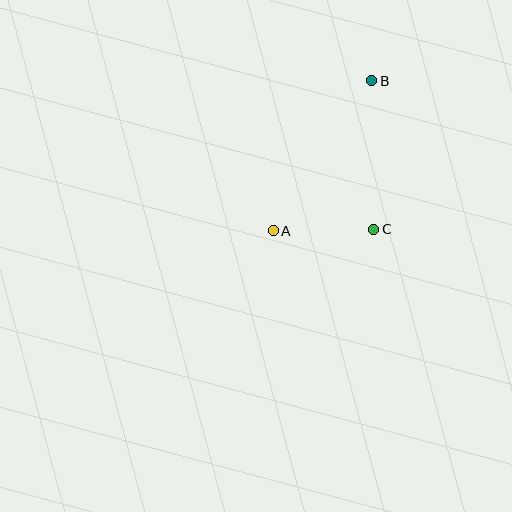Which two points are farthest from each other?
Points A and B are farthest from each other.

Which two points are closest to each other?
Points A and C are closest to each other.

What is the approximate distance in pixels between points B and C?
The distance between B and C is approximately 149 pixels.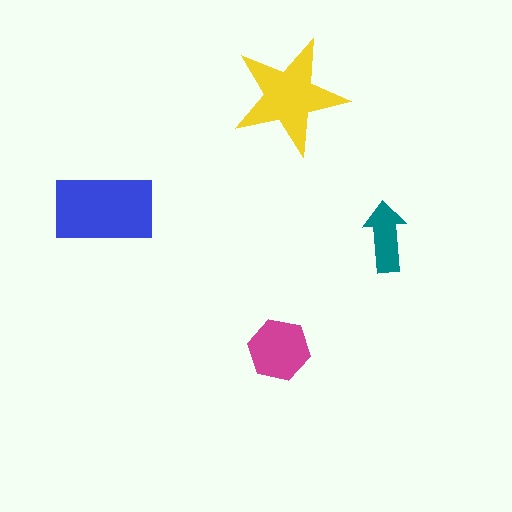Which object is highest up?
The yellow star is topmost.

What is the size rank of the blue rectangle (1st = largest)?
1st.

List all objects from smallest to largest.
The teal arrow, the magenta hexagon, the yellow star, the blue rectangle.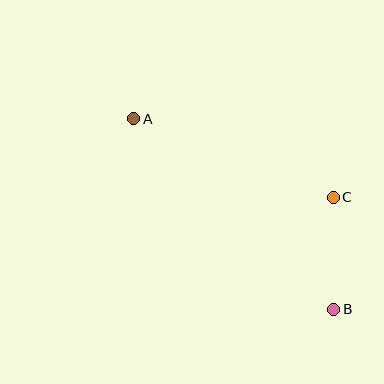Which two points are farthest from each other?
Points A and B are farthest from each other.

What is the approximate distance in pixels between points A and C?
The distance between A and C is approximately 214 pixels.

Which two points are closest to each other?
Points B and C are closest to each other.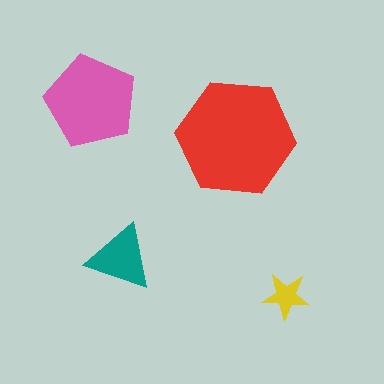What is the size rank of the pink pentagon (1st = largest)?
2nd.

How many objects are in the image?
There are 4 objects in the image.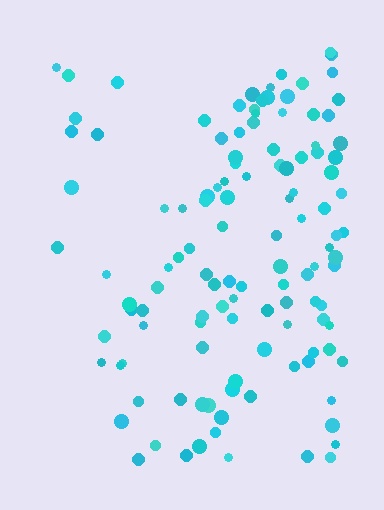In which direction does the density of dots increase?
From left to right, with the right side densest.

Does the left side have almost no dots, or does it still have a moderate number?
Still a moderate number, just noticeably fewer than the right.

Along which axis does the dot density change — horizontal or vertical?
Horizontal.